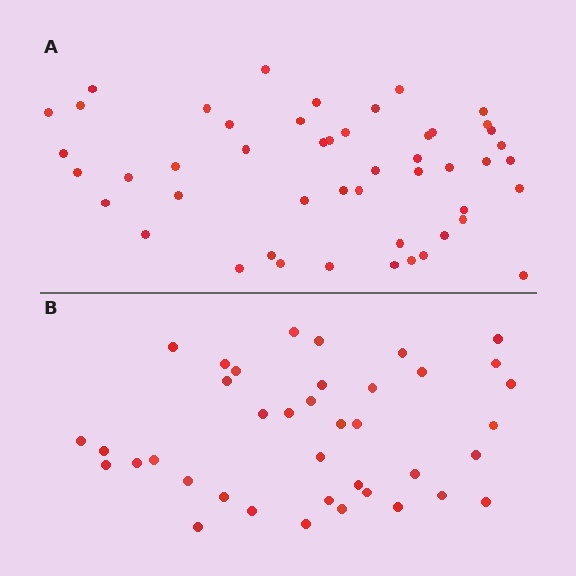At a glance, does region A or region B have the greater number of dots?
Region A (the top region) has more dots.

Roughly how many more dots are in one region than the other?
Region A has roughly 10 or so more dots than region B.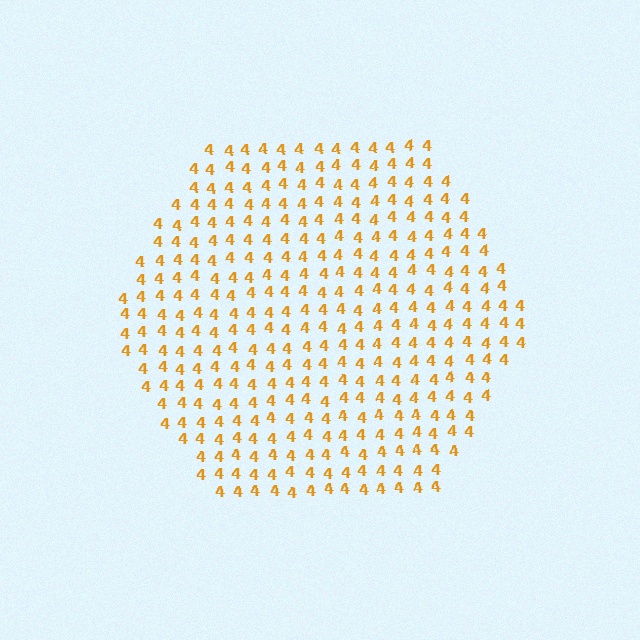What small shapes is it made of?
It is made of small digit 4's.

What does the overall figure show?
The overall figure shows a hexagon.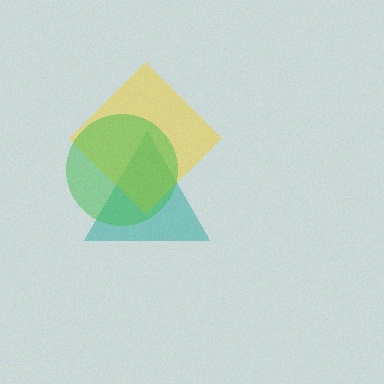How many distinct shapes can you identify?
There are 3 distinct shapes: a teal triangle, a yellow diamond, a green circle.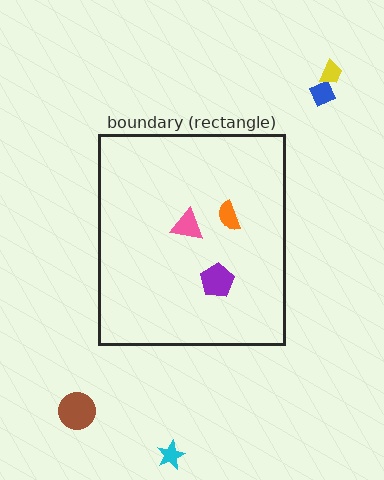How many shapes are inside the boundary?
3 inside, 4 outside.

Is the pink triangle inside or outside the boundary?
Inside.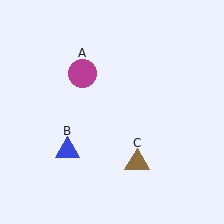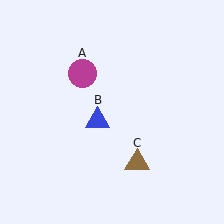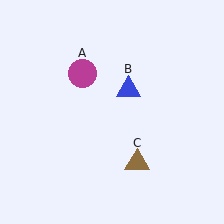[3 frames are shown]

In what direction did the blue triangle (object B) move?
The blue triangle (object B) moved up and to the right.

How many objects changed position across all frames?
1 object changed position: blue triangle (object B).